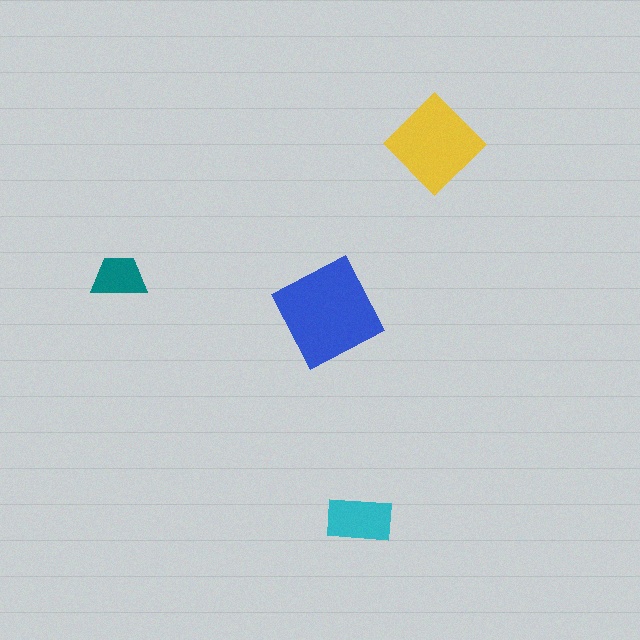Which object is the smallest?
The teal trapezoid.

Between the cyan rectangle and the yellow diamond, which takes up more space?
The yellow diamond.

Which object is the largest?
The blue square.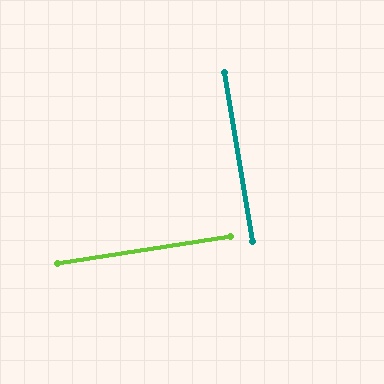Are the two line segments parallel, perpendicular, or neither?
Perpendicular — they meet at approximately 90°.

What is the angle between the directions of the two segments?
Approximately 90 degrees.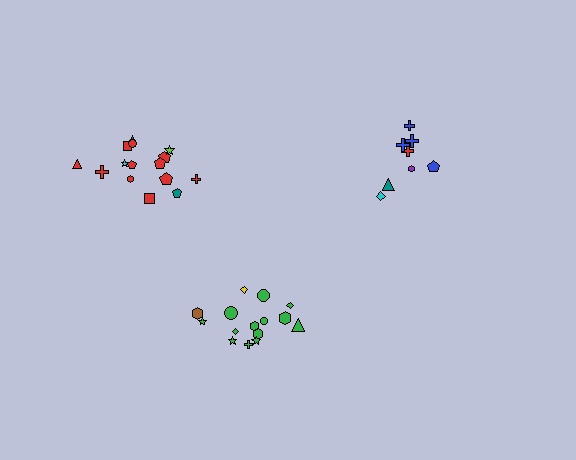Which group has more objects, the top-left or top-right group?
The top-left group.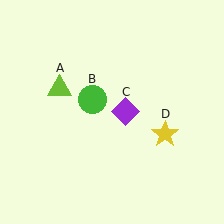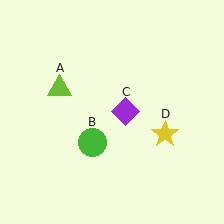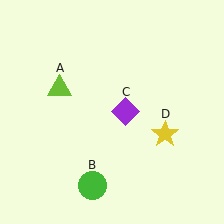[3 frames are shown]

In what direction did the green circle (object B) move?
The green circle (object B) moved down.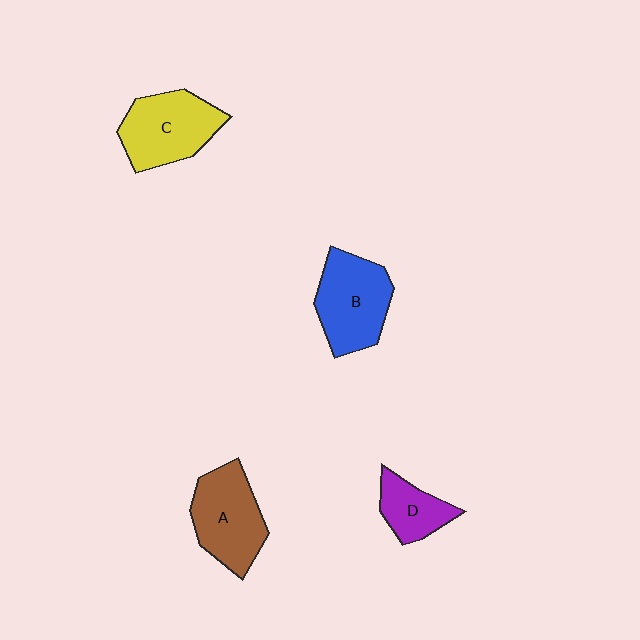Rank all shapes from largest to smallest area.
From largest to smallest: B (blue), A (brown), C (yellow), D (purple).